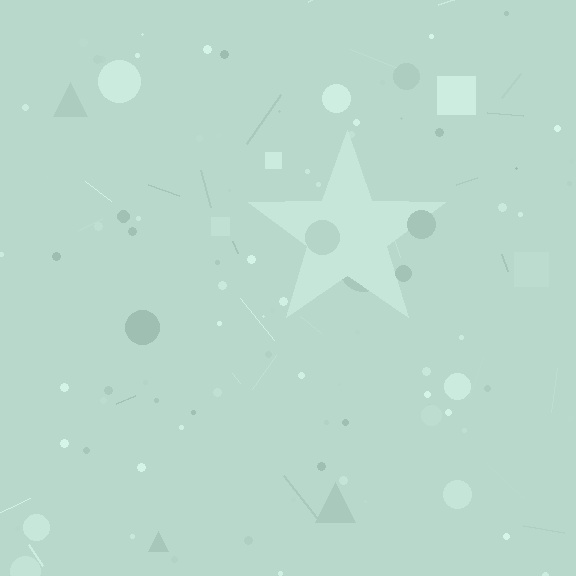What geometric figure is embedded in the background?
A star is embedded in the background.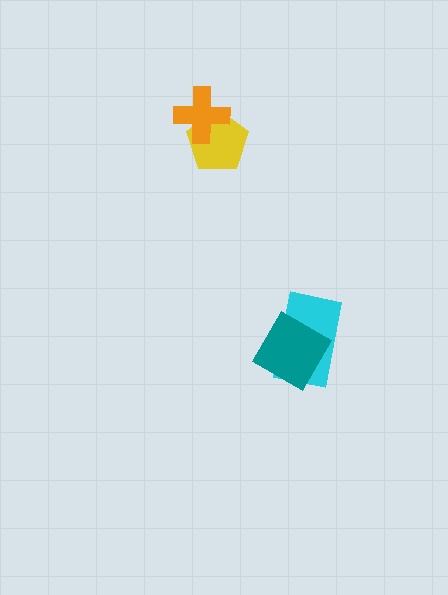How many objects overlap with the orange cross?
1 object overlaps with the orange cross.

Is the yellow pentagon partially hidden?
Yes, it is partially covered by another shape.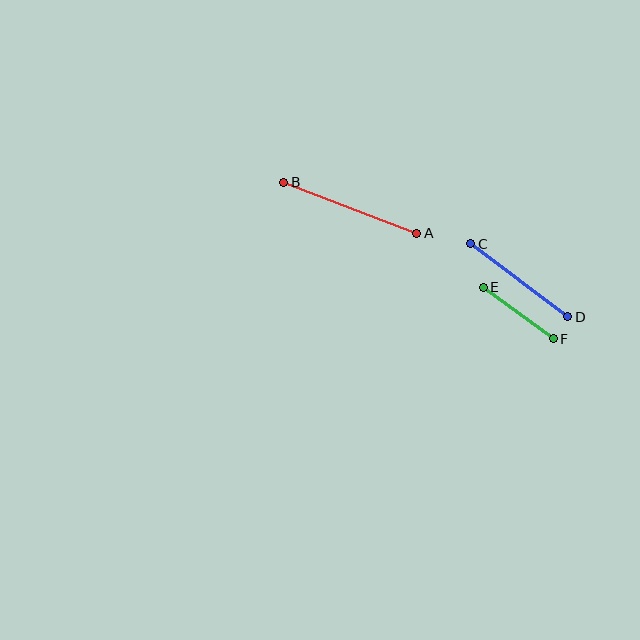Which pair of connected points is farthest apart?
Points A and B are farthest apart.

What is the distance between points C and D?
The distance is approximately 121 pixels.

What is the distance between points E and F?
The distance is approximately 87 pixels.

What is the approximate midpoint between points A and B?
The midpoint is at approximately (350, 208) pixels.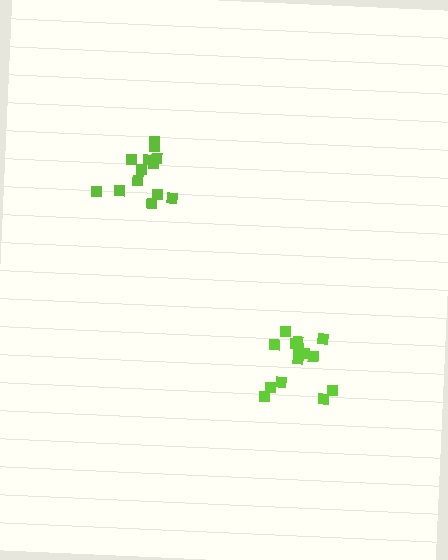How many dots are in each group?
Group 1: 13 dots, Group 2: 14 dots (27 total).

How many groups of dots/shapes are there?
There are 2 groups.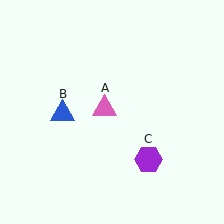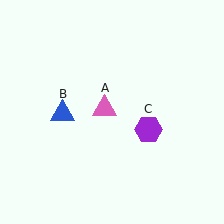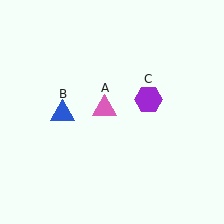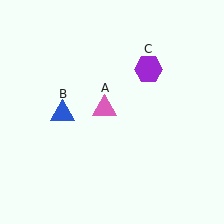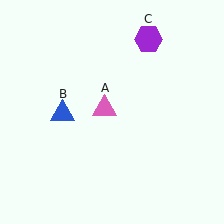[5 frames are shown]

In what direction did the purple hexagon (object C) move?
The purple hexagon (object C) moved up.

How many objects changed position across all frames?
1 object changed position: purple hexagon (object C).